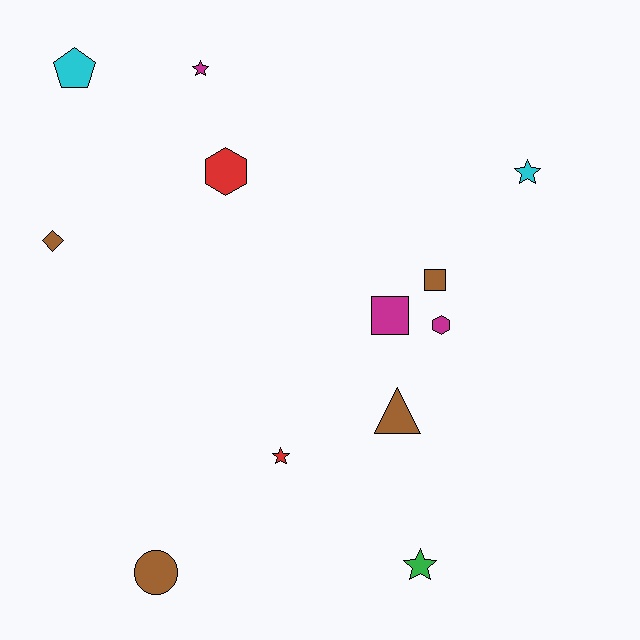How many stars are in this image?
There are 4 stars.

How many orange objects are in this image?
There are no orange objects.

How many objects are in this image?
There are 12 objects.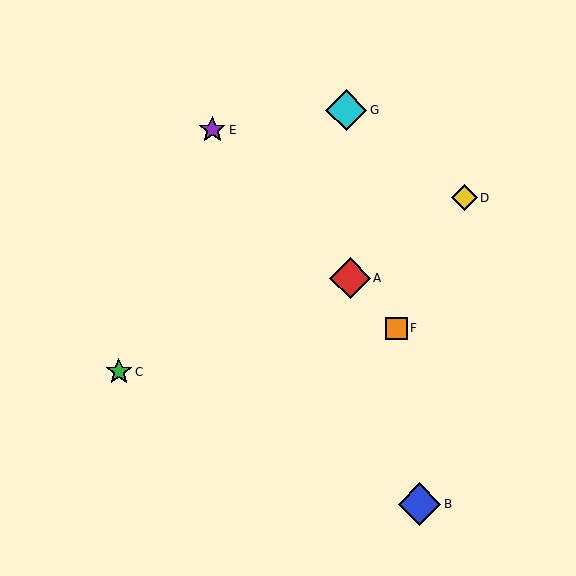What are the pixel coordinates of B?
Object B is at (420, 504).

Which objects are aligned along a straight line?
Objects A, E, F are aligned along a straight line.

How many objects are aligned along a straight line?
3 objects (A, E, F) are aligned along a straight line.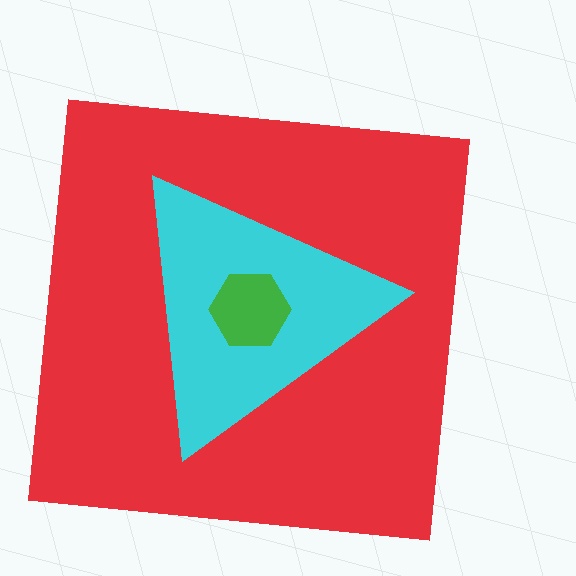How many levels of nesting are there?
3.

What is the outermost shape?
The red square.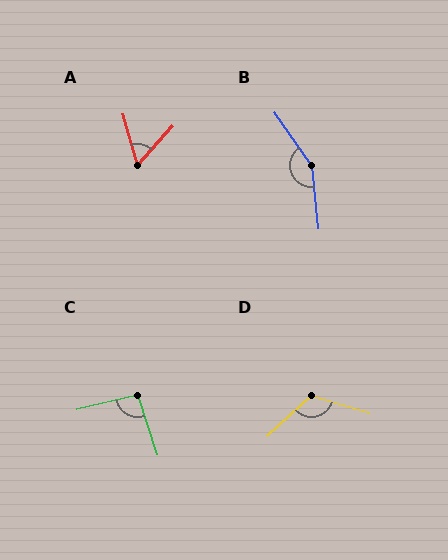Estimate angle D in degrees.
Approximately 120 degrees.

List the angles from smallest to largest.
A (58°), C (95°), D (120°), B (151°).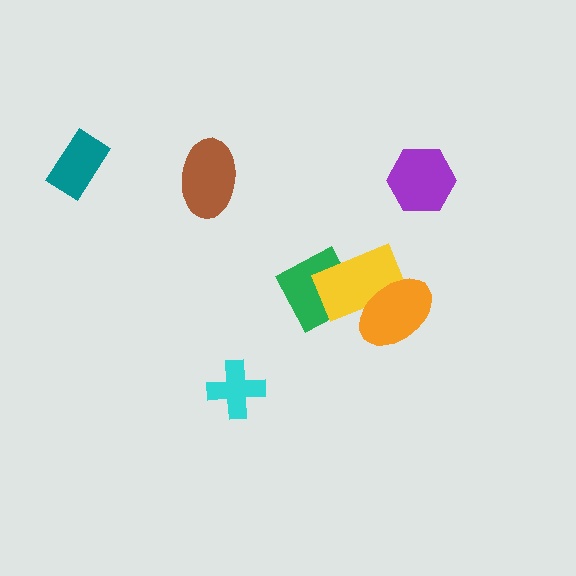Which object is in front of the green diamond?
The yellow rectangle is in front of the green diamond.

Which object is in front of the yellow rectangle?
The orange ellipse is in front of the yellow rectangle.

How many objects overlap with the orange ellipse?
1 object overlaps with the orange ellipse.